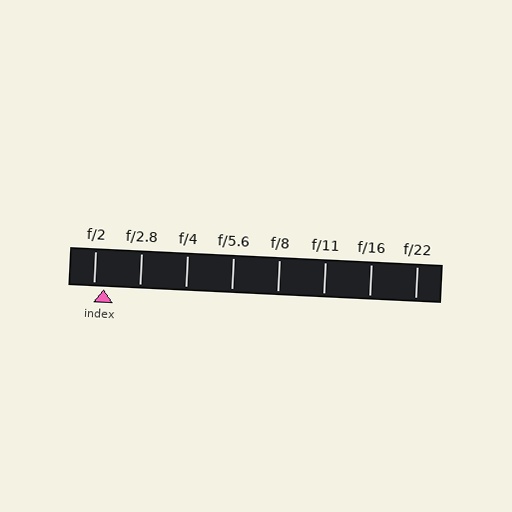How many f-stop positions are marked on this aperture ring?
There are 8 f-stop positions marked.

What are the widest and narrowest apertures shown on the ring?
The widest aperture shown is f/2 and the narrowest is f/22.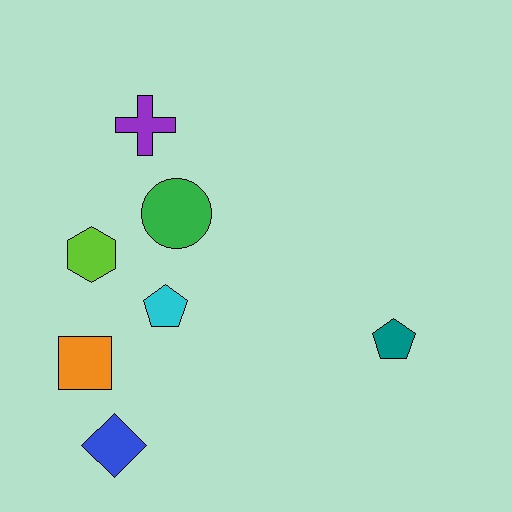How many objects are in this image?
There are 7 objects.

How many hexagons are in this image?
There is 1 hexagon.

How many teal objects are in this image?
There is 1 teal object.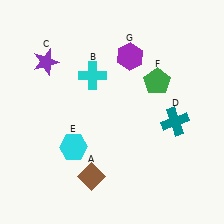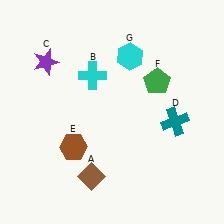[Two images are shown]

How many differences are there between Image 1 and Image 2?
There are 2 differences between the two images.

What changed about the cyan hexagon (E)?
In Image 1, E is cyan. In Image 2, it changed to brown.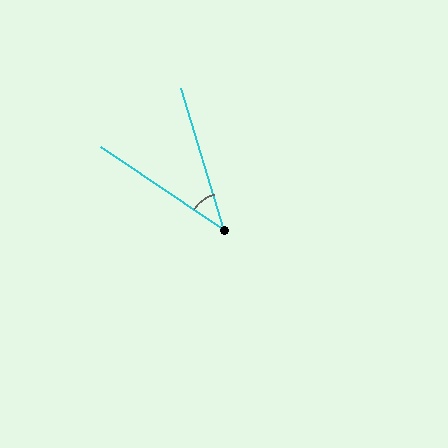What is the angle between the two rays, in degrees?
Approximately 39 degrees.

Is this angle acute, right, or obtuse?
It is acute.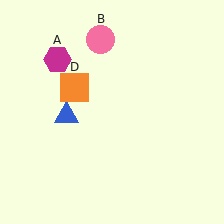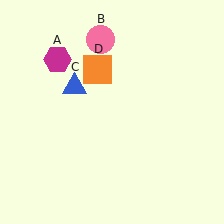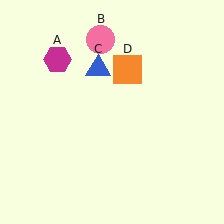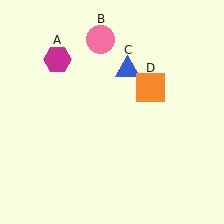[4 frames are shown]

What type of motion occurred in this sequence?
The blue triangle (object C), orange square (object D) rotated clockwise around the center of the scene.